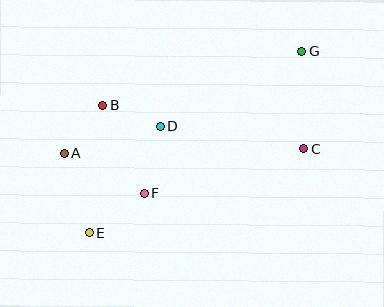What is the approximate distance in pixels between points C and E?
The distance between C and E is approximately 230 pixels.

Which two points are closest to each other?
Points B and D are closest to each other.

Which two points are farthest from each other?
Points E and G are farthest from each other.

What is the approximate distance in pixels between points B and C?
The distance between B and C is approximately 205 pixels.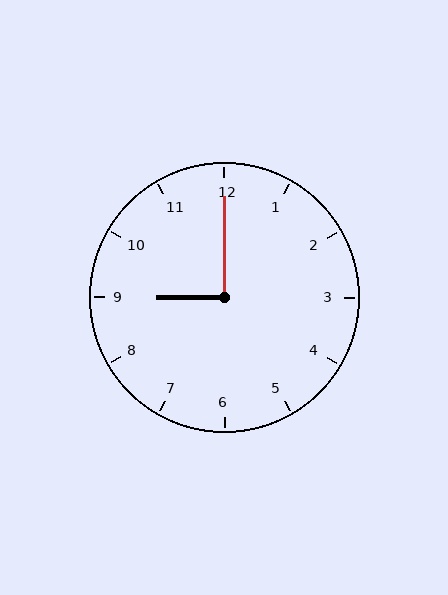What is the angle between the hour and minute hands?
Approximately 90 degrees.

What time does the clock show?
9:00.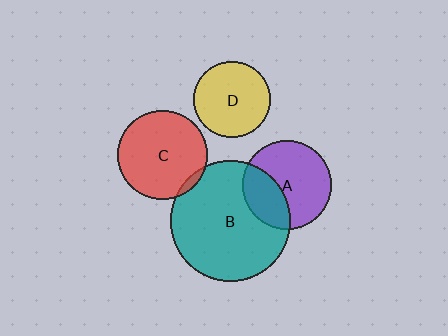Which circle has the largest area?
Circle B (teal).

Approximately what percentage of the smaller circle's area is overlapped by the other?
Approximately 35%.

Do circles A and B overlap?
Yes.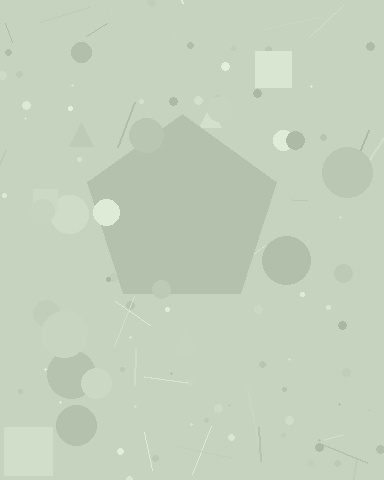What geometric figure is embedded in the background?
A pentagon is embedded in the background.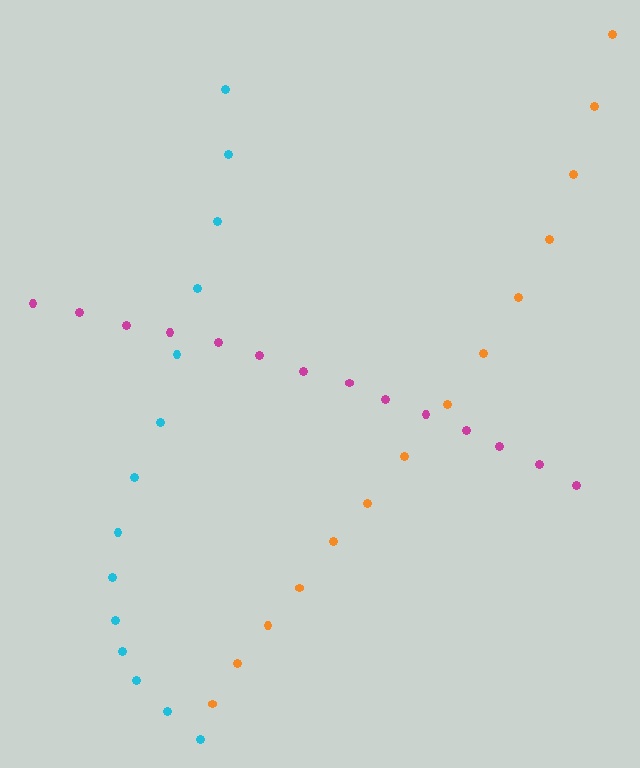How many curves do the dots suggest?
There are 3 distinct paths.